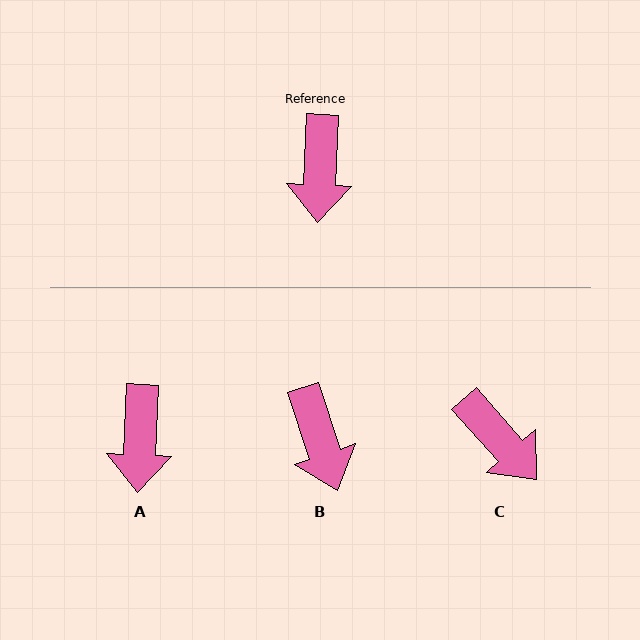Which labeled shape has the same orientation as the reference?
A.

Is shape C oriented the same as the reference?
No, it is off by about 44 degrees.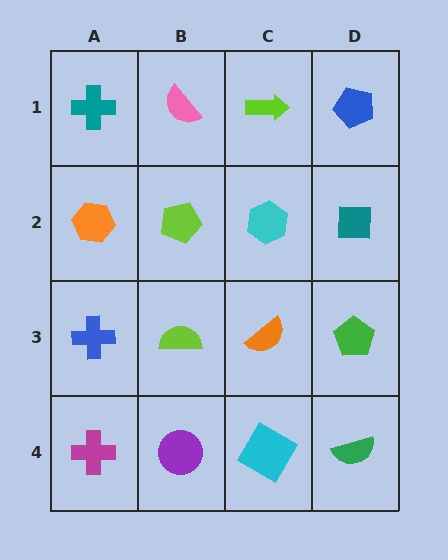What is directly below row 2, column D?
A green pentagon.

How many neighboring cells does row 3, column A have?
3.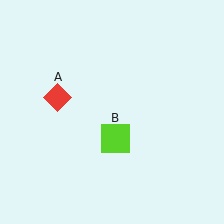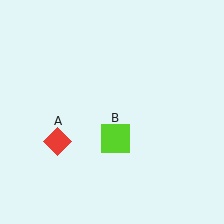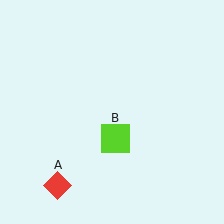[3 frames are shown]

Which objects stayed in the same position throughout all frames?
Lime square (object B) remained stationary.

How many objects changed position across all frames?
1 object changed position: red diamond (object A).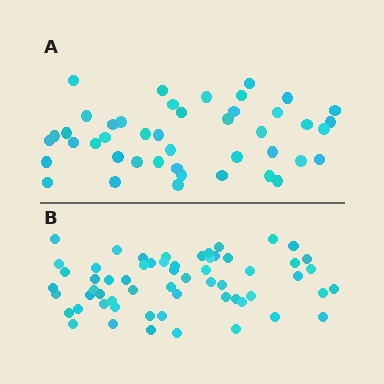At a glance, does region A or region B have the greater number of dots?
Region B (the bottom region) has more dots.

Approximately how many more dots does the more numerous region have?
Region B has approximately 15 more dots than region A.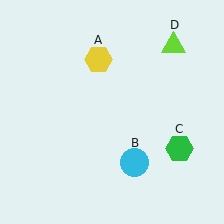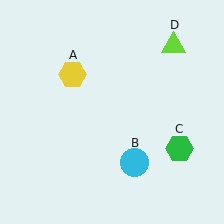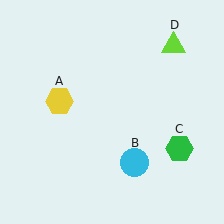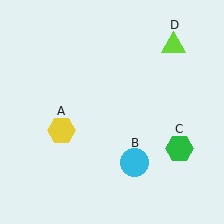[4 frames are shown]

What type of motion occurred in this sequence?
The yellow hexagon (object A) rotated counterclockwise around the center of the scene.